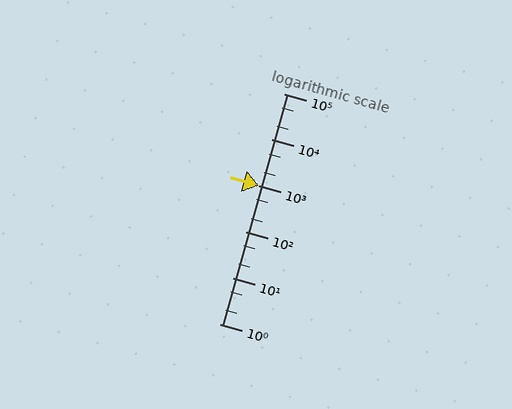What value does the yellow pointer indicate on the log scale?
The pointer indicates approximately 1000.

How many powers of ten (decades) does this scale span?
The scale spans 5 decades, from 1 to 100000.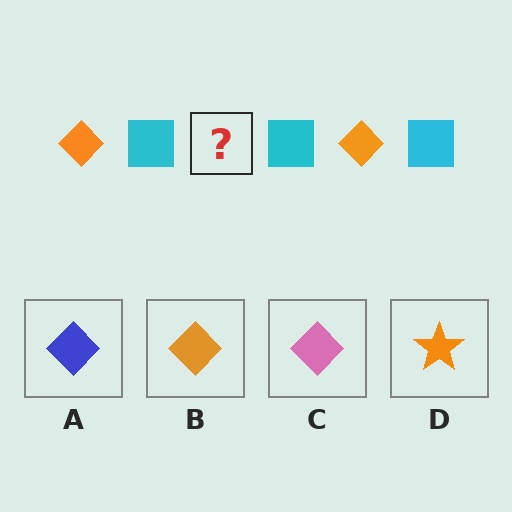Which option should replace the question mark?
Option B.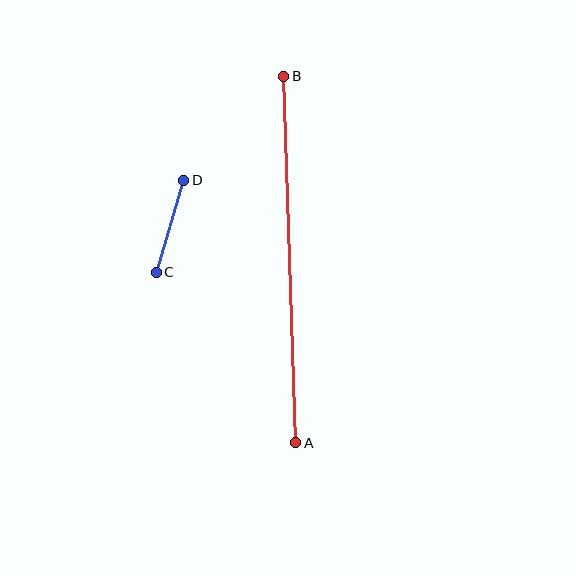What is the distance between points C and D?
The distance is approximately 96 pixels.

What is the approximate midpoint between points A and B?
The midpoint is at approximately (290, 259) pixels.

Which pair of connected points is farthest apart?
Points A and B are farthest apart.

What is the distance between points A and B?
The distance is approximately 367 pixels.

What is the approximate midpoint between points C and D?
The midpoint is at approximately (170, 226) pixels.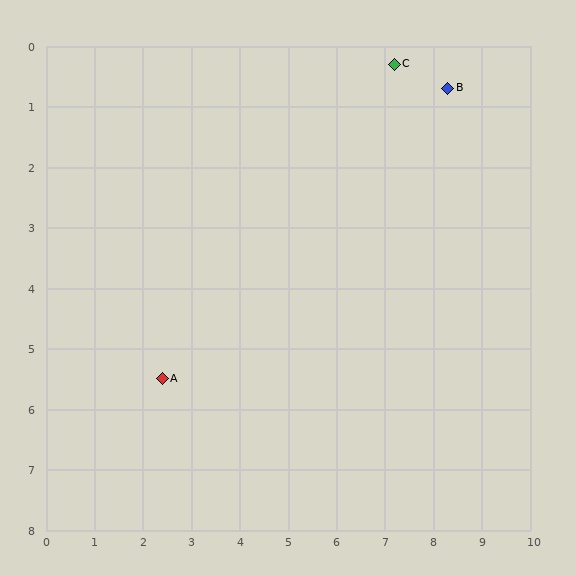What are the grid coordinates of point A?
Point A is at approximately (2.4, 5.5).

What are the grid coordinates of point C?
Point C is at approximately (7.2, 0.3).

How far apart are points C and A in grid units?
Points C and A are about 7.1 grid units apart.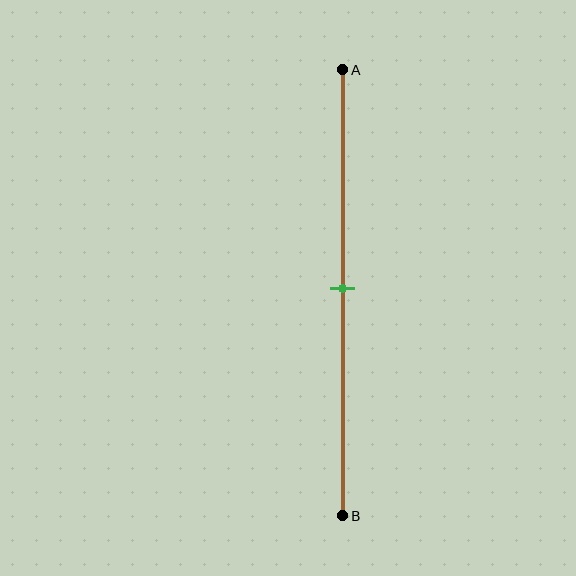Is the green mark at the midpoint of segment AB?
Yes, the mark is approximately at the midpoint.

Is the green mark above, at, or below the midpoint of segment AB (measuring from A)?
The green mark is approximately at the midpoint of segment AB.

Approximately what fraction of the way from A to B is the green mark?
The green mark is approximately 50% of the way from A to B.